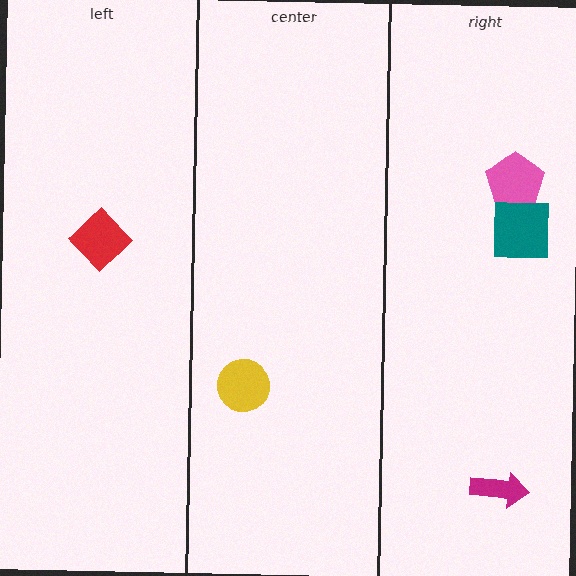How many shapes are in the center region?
1.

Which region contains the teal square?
The right region.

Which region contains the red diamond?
The left region.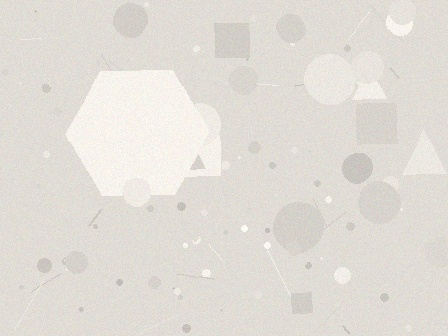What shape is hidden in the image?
A hexagon is hidden in the image.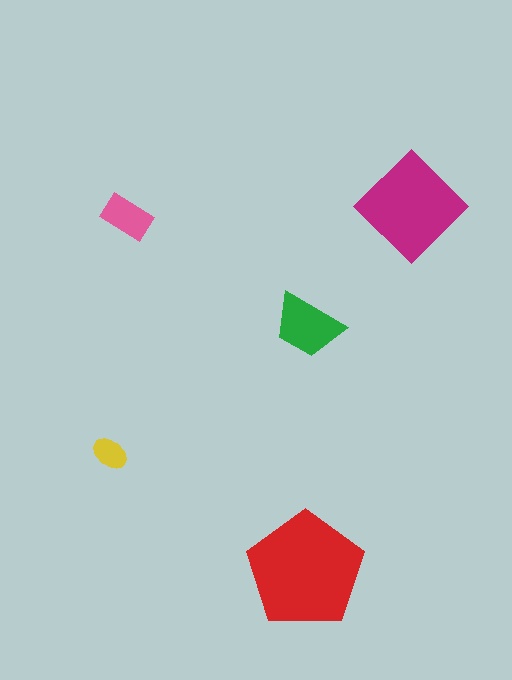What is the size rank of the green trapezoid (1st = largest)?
3rd.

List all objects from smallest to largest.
The yellow ellipse, the pink rectangle, the green trapezoid, the magenta diamond, the red pentagon.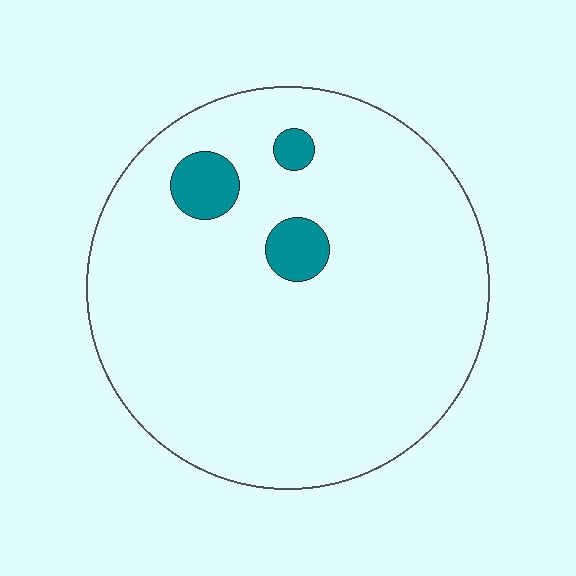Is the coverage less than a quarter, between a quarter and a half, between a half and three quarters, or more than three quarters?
Less than a quarter.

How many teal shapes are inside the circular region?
3.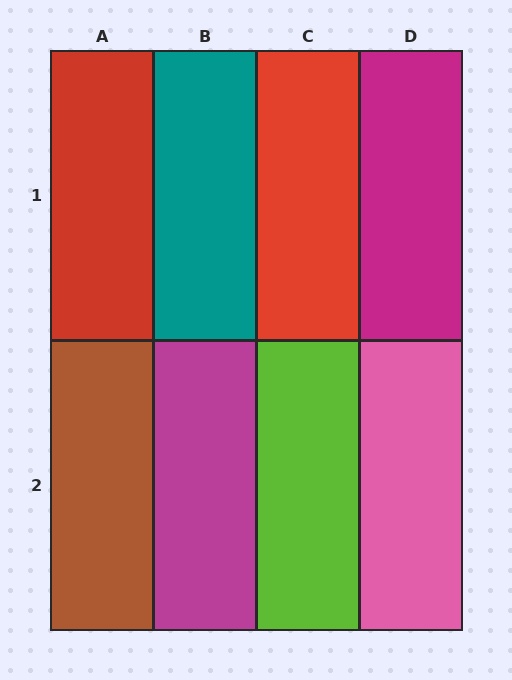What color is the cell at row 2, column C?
Lime.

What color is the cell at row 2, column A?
Brown.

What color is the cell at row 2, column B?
Magenta.